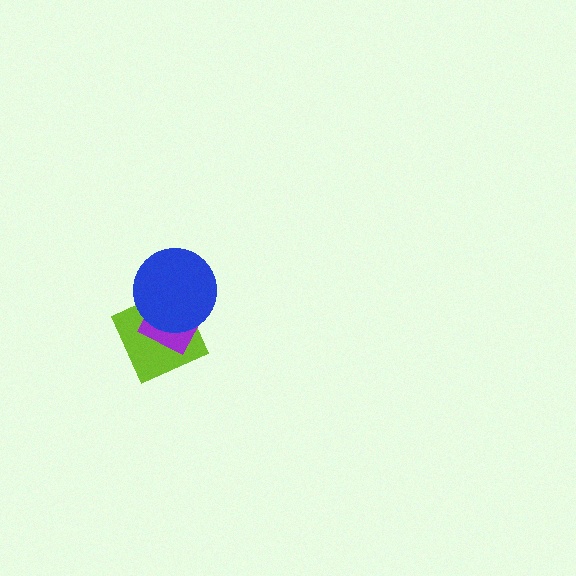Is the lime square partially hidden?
Yes, it is partially covered by another shape.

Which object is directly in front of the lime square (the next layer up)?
The purple square is directly in front of the lime square.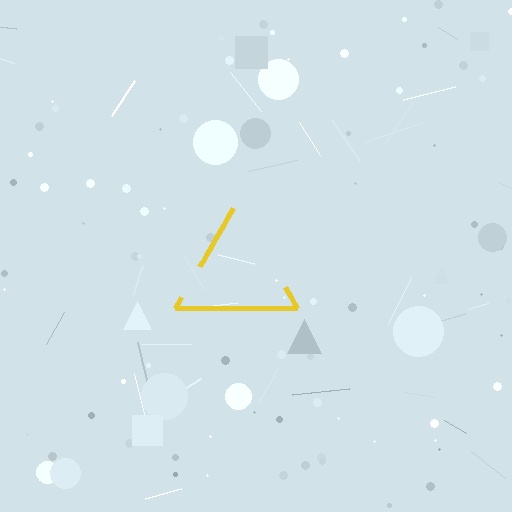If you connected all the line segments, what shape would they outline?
They would outline a triangle.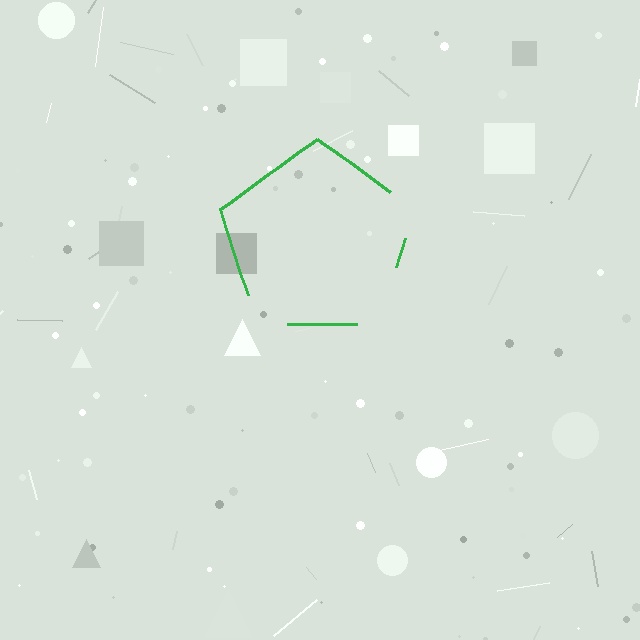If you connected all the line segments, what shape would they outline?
They would outline a pentagon.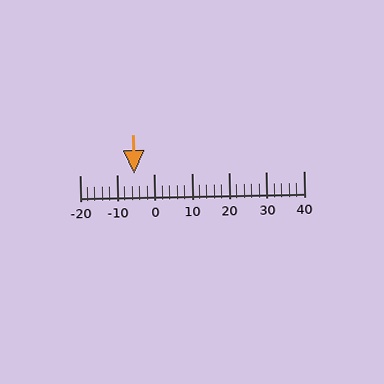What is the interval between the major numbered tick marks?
The major tick marks are spaced 10 units apart.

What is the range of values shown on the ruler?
The ruler shows values from -20 to 40.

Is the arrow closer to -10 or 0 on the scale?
The arrow is closer to -10.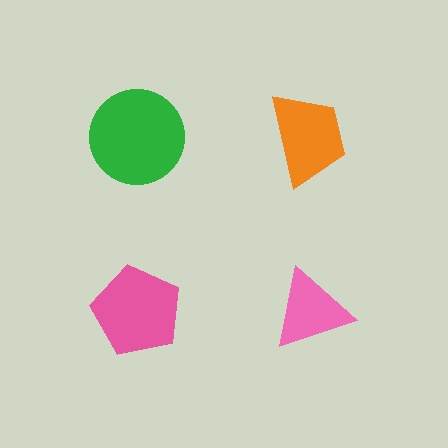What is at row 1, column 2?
An orange trapezoid.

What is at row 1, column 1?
A green circle.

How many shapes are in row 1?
2 shapes.